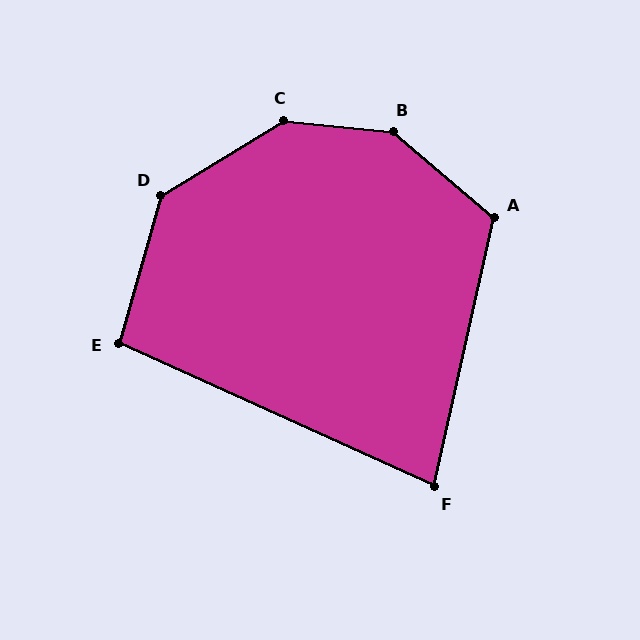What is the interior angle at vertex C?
Approximately 143 degrees (obtuse).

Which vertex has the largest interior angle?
B, at approximately 145 degrees.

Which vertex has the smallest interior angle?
F, at approximately 78 degrees.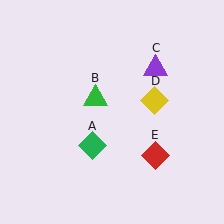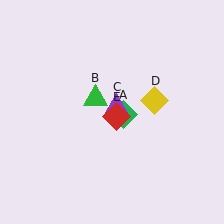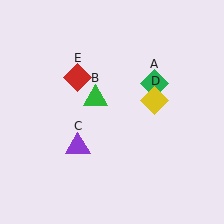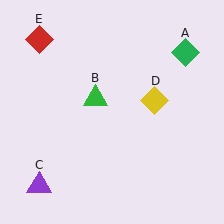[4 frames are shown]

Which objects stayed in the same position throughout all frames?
Green triangle (object B) and yellow diamond (object D) remained stationary.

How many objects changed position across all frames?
3 objects changed position: green diamond (object A), purple triangle (object C), red diamond (object E).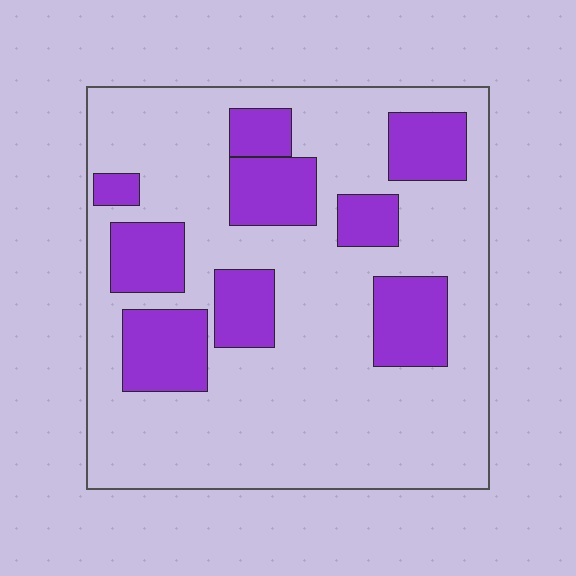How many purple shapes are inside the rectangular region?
9.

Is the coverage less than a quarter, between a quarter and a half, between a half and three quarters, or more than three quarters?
Between a quarter and a half.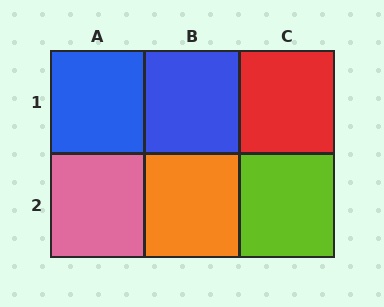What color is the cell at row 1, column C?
Red.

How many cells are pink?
1 cell is pink.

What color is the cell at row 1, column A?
Blue.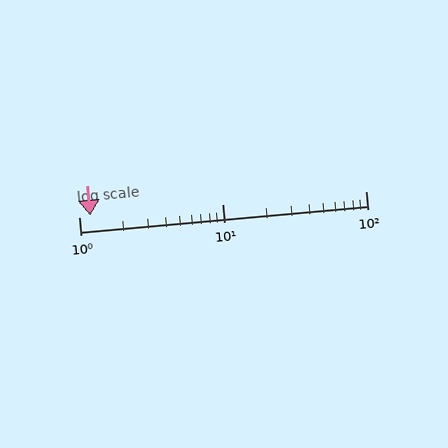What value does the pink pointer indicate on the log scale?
The pointer indicates approximately 1.2.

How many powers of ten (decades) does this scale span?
The scale spans 2 decades, from 1 to 100.